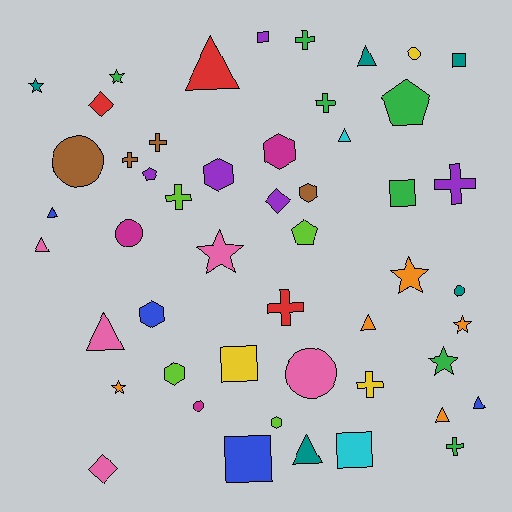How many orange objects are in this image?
There are 5 orange objects.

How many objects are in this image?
There are 50 objects.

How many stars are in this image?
There are 7 stars.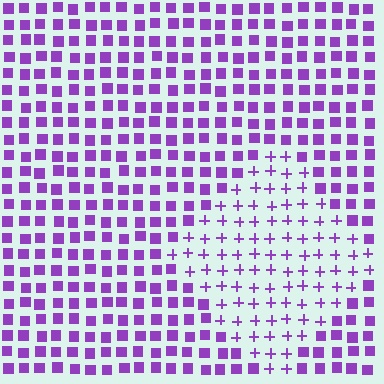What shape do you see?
I see a diamond.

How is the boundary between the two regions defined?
The boundary is defined by a change in element shape: plus signs inside vs. squares outside. All elements share the same color and spacing.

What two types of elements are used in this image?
The image uses plus signs inside the diamond region and squares outside it.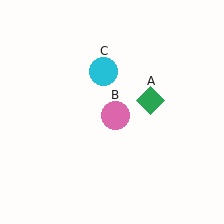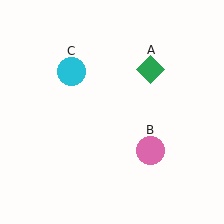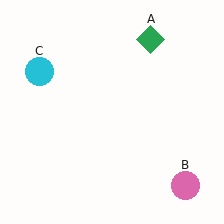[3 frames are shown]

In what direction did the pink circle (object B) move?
The pink circle (object B) moved down and to the right.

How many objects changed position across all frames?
3 objects changed position: green diamond (object A), pink circle (object B), cyan circle (object C).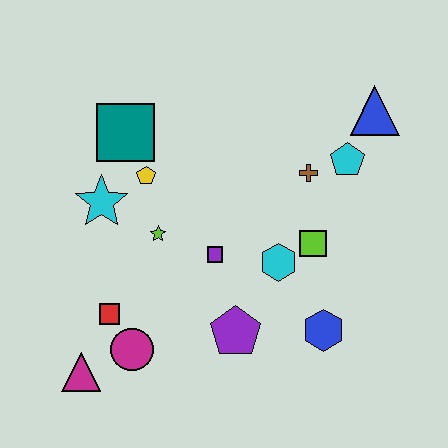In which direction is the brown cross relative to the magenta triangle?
The brown cross is to the right of the magenta triangle.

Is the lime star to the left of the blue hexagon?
Yes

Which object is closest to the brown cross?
The cyan pentagon is closest to the brown cross.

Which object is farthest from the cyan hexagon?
The magenta triangle is farthest from the cyan hexagon.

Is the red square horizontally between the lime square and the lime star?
No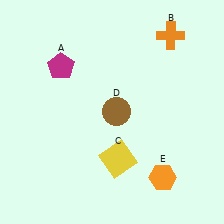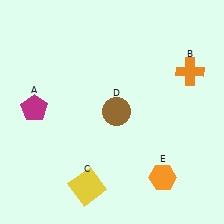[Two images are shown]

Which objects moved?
The objects that moved are: the magenta pentagon (A), the orange cross (B), the yellow square (C).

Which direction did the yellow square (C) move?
The yellow square (C) moved left.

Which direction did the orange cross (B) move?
The orange cross (B) moved down.